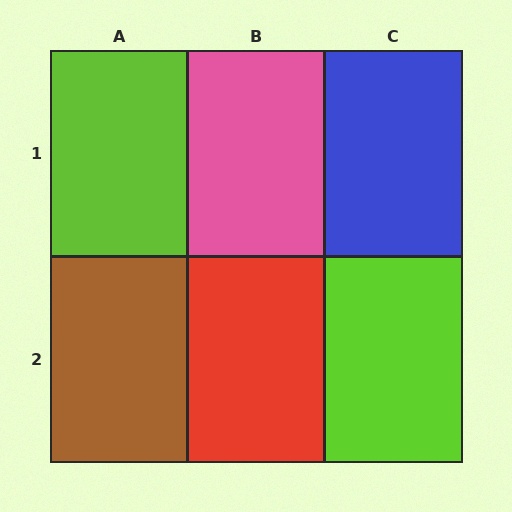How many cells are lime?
2 cells are lime.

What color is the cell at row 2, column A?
Brown.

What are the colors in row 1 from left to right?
Lime, pink, blue.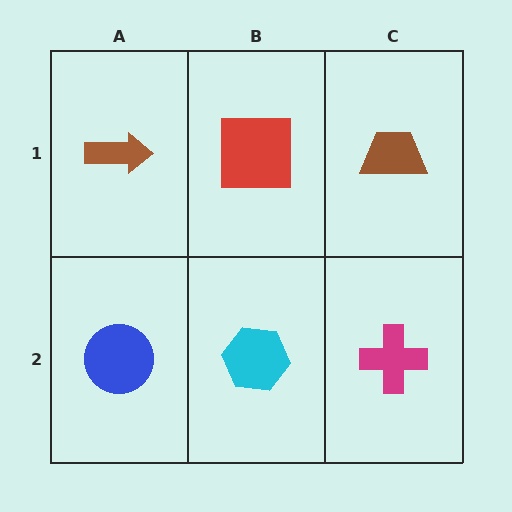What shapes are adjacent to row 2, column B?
A red square (row 1, column B), a blue circle (row 2, column A), a magenta cross (row 2, column C).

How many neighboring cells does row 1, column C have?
2.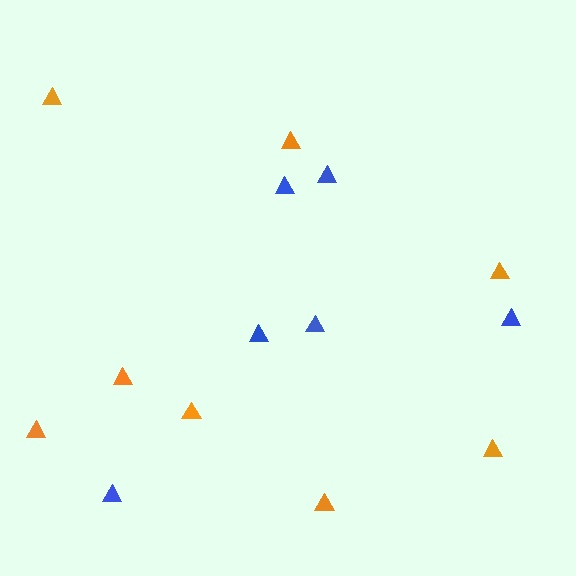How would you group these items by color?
There are 2 groups: one group of blue triangles (6) and one group of orange triangles (8).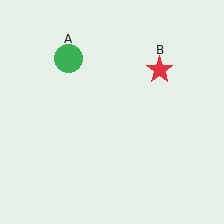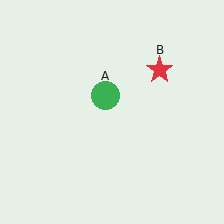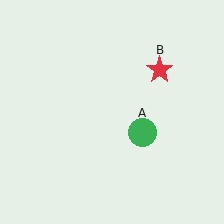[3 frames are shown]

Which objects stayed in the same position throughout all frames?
Red star (object B) remained stationary.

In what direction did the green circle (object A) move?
The green circle (object A) moved down and to the right.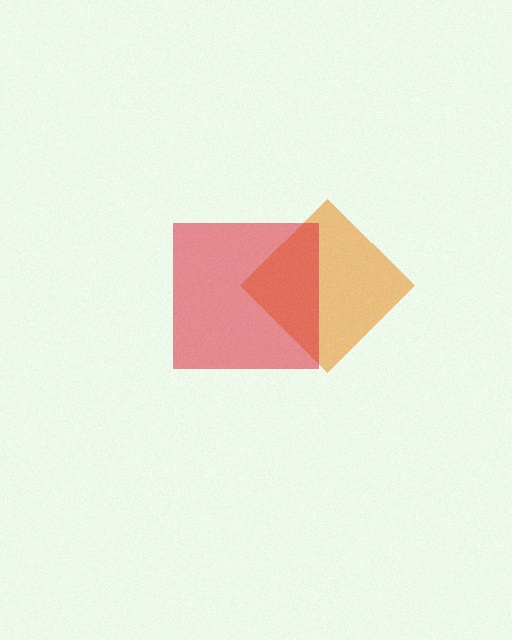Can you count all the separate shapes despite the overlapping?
Yes, there are 2 separate shapes.